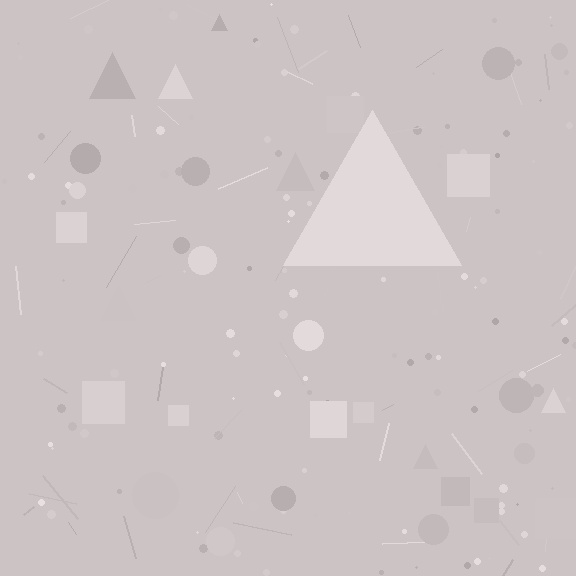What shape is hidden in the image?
A triangle is hidden in the image.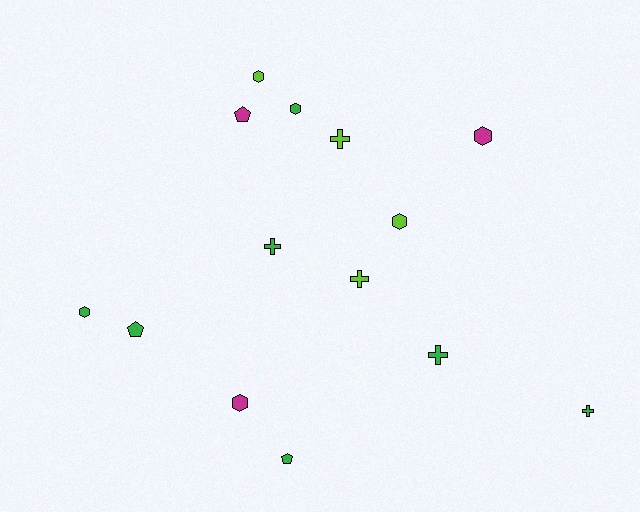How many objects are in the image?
There are 14 objects.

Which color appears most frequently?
Green, with 7 objects.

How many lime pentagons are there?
There are no lime pentagons.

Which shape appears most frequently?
Hexagon, with 6 objects.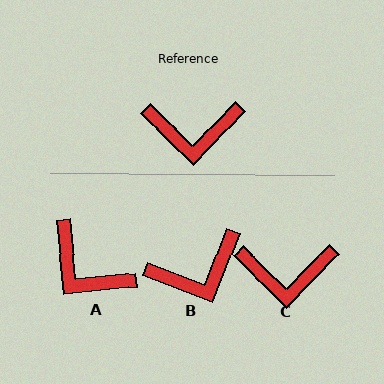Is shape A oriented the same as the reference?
No, it is off by about 40 degrees.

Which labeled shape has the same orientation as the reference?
C.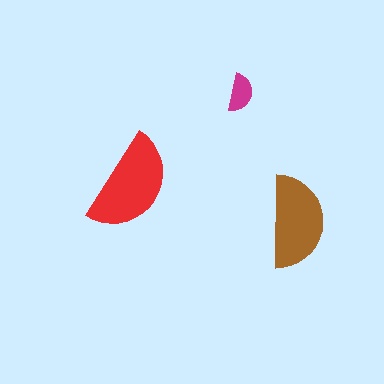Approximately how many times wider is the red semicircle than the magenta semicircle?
About 2.5 times wider.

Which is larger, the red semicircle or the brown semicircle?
The red one.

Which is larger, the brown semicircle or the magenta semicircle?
The brown one.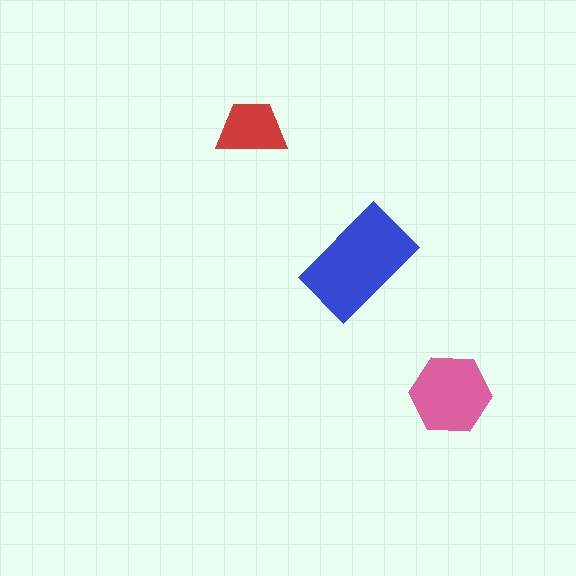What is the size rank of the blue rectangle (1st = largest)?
1st.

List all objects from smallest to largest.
The red trapezoid, the pink hexagon, the blue rectangle.